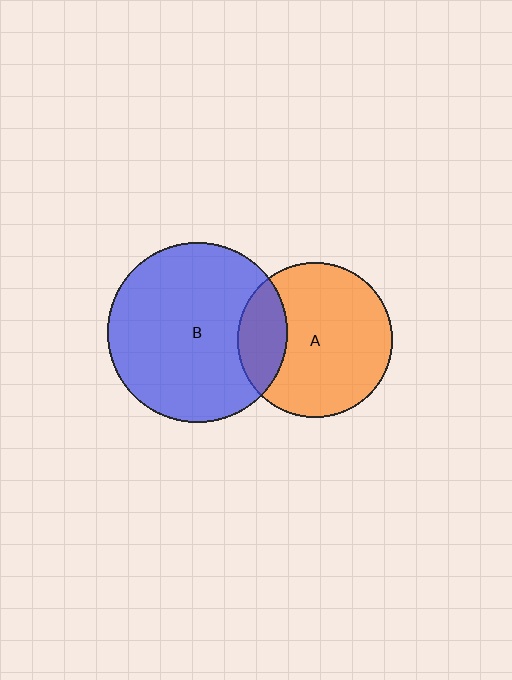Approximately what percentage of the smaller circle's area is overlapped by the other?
Approximately 20%.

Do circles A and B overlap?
Yes.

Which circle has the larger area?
Circle B (blue).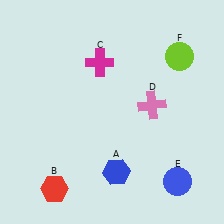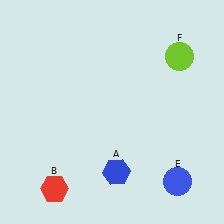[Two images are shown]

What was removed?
The magenta cross (C), the pink cross (D) were removed in Image 2.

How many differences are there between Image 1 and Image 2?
There are 2 differences between the two images.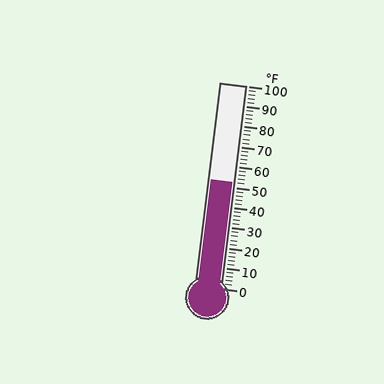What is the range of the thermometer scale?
The thermometer scale ranges from 0°F to 100°F.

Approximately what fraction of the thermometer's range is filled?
The thermometer is filled to approximately 50% of its range.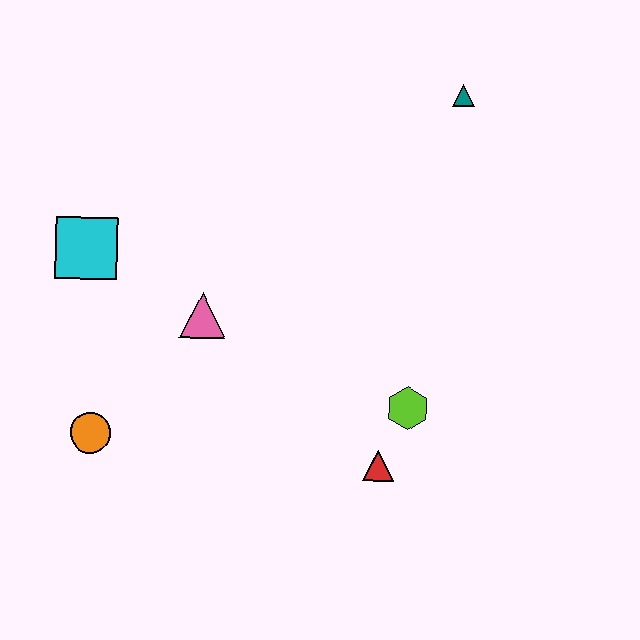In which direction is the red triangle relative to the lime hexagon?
The red triangle is below the lime hexagon.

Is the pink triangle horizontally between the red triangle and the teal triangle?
No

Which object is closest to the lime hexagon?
The red triangle is closest to the lime hexagon.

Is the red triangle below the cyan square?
Yes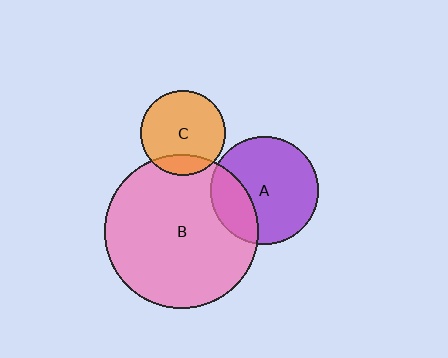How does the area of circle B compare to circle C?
Approximately 3.2 times.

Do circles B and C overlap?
Yes.